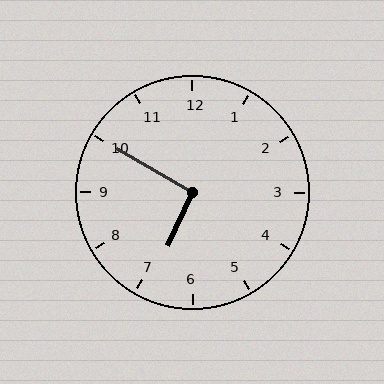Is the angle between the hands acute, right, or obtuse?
It is right.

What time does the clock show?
6:50.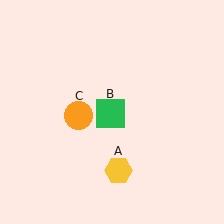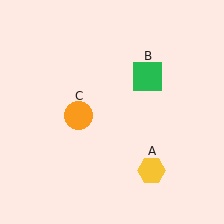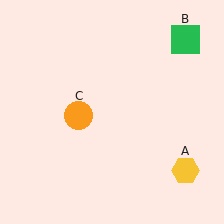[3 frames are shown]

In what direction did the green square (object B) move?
The green square (object B) moved up and to the right.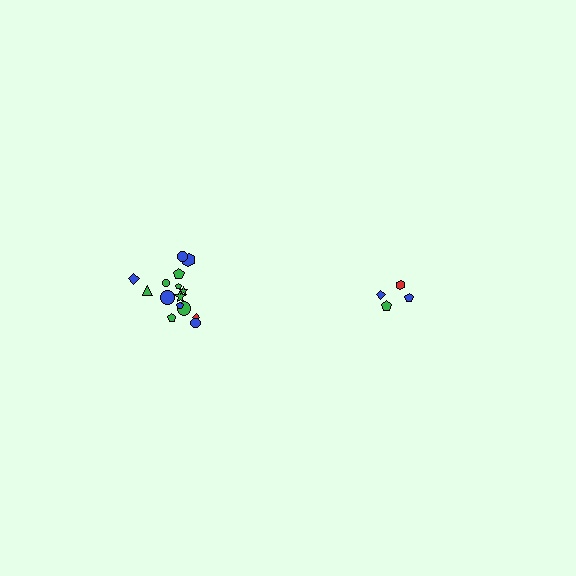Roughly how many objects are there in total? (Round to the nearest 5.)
Roughly 20 objects in total.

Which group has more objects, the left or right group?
The left group.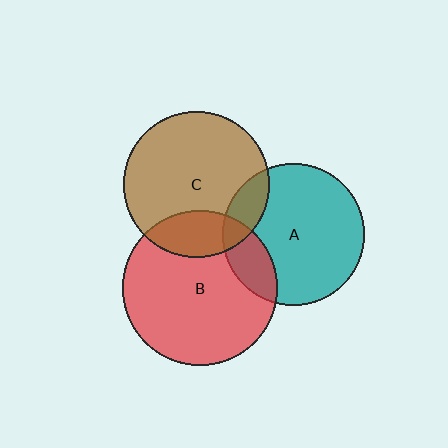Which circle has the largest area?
Circle B (red).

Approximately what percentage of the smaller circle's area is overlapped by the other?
Approximately 20%.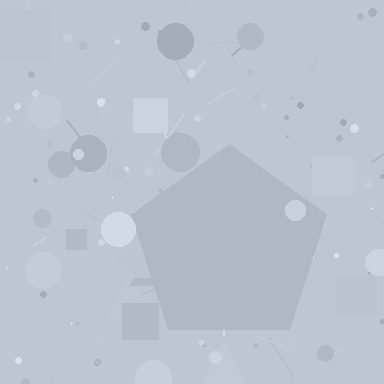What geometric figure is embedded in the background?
A pentagon is embedded in the background.